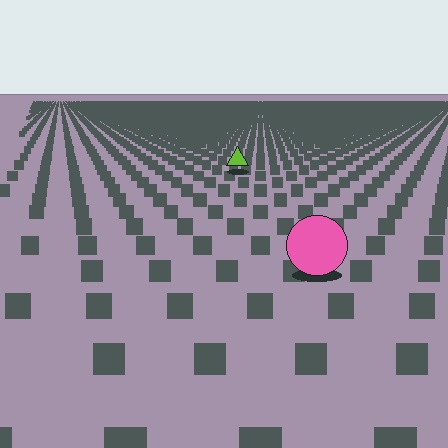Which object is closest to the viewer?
The pink circle is closest. The texture marks near it are larger and more spread out.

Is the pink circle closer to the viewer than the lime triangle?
Yes. The pink circle is closer — you can tell from the texture gradient: the ground texture is coarser near it.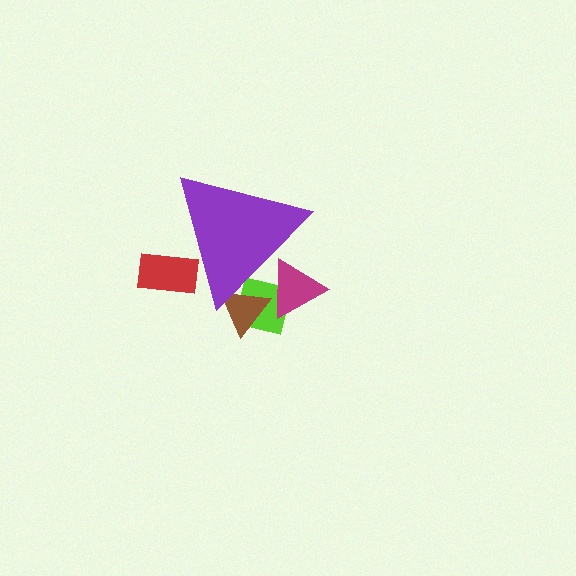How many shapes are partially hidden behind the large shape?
4 shapes are partially hidden.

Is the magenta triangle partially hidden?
Yes, the magenta triangle is partially hidden behind the purple triangle.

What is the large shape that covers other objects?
A purple triangle.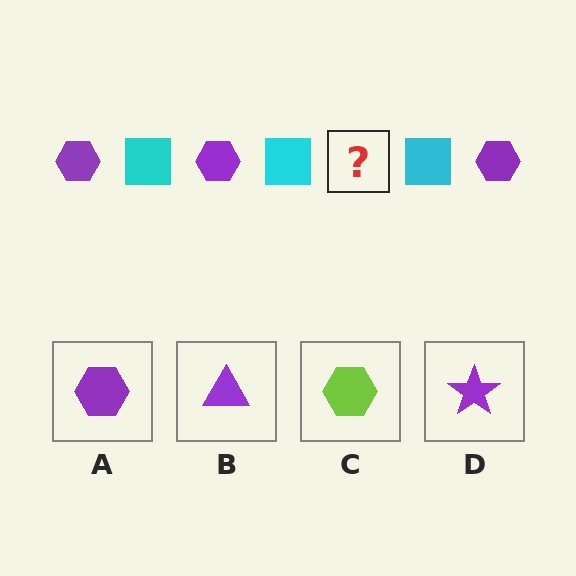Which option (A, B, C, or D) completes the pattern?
A.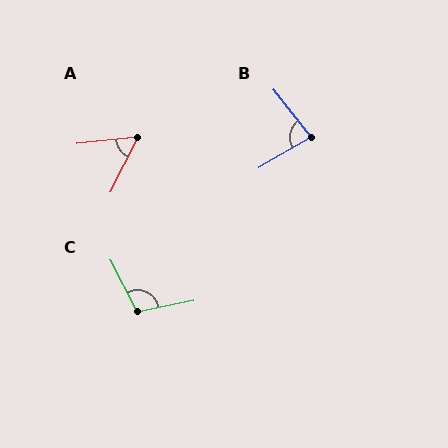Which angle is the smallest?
A, at approximately 58 degrees.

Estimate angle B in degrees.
Approximately 82 degrees.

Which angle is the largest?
C, at approximately 106 degrees.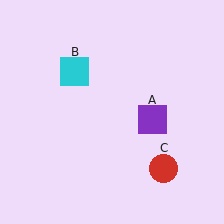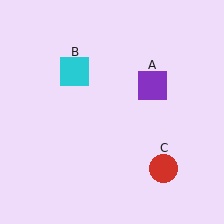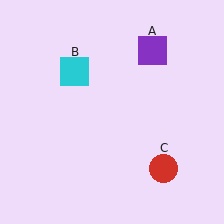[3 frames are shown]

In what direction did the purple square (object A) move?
The purple square (object A) moved up.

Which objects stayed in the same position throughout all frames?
Cyan square (object B) and red circle (object C) remained stationary.